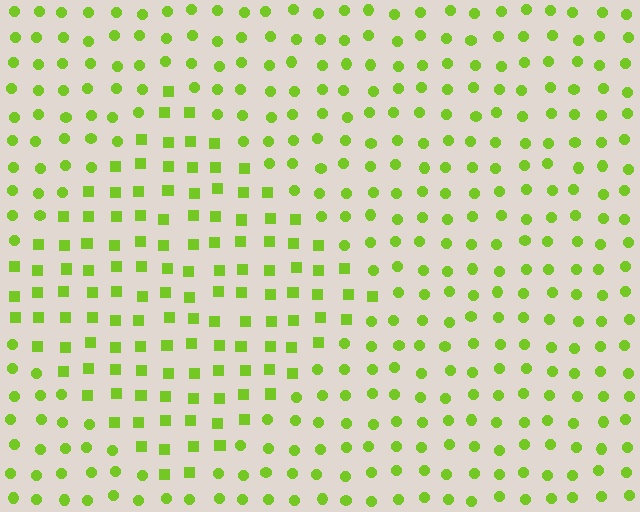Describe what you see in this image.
The image is filled with small lime elements arranged in a uniform grid. A diamond-shaped region contains squares, while the surrounding area contains circles. The boundary is defined purely by the change in element shape.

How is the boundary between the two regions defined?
The boundary is defined by a change in element shape: squares inside vs. circles outside. All elements share the same color and spacing.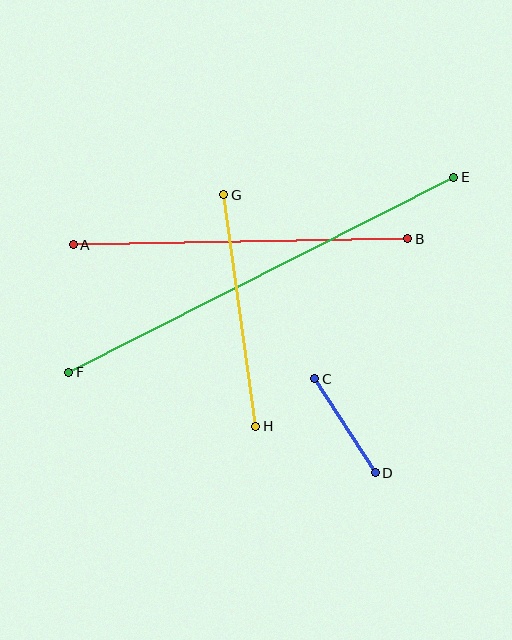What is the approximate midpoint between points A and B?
The midpoint is at approximately (240, 242) pixels.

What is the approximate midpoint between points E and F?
The midpoint is at approximately (261, 275) pixels.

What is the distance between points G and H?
The distance is approximately 234 pixels.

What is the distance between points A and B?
The distance is approximately 334 pixels.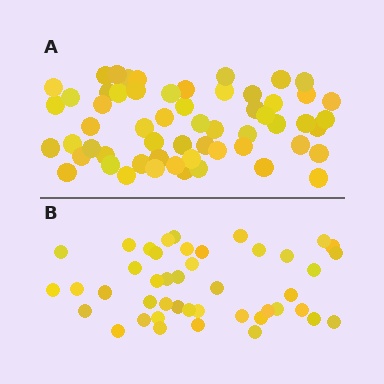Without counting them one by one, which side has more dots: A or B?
Region A (the top region) has more dots.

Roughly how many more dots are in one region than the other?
Region A has approximately 15 more dots than region B.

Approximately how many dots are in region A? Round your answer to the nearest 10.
About 60 dots. (The exact count is 58, which rounds to 60.)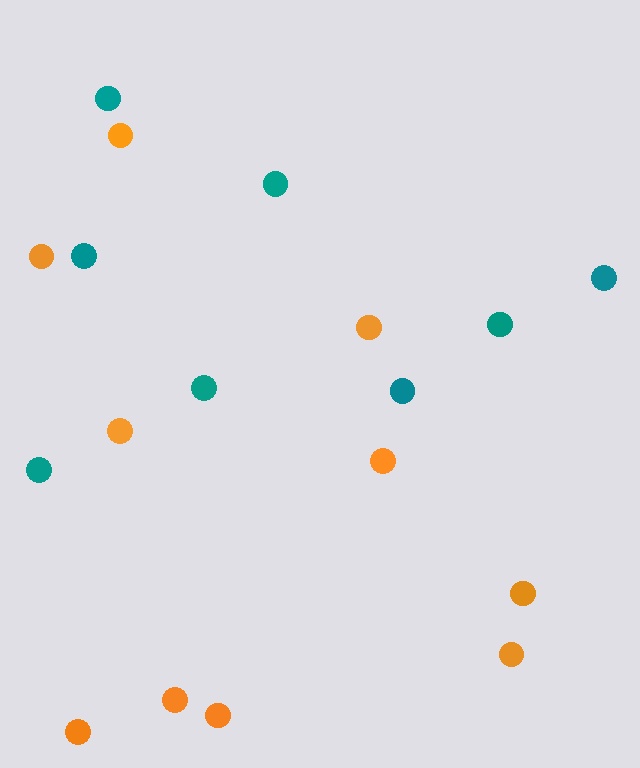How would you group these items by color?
There are 2 groups: one group of teal circles (8) and one group of orange circles (10).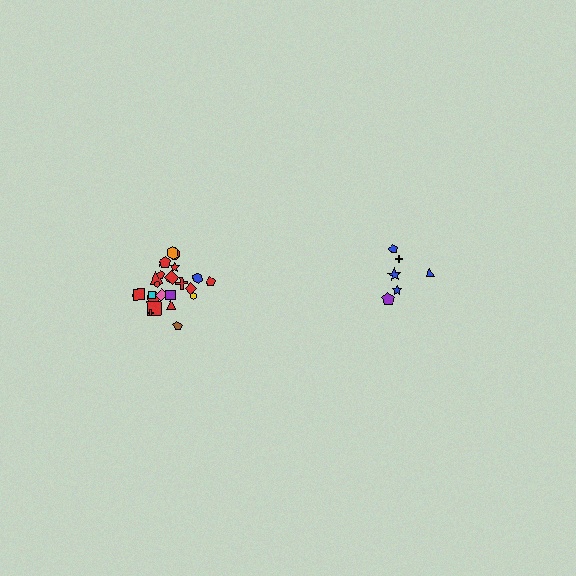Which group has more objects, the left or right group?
The left group.